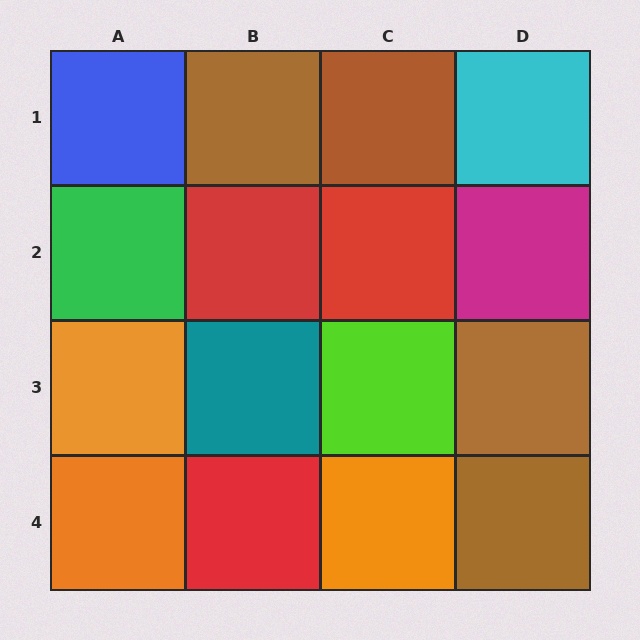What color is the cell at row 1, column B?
Brown.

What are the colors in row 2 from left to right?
Green, red, red, magenta.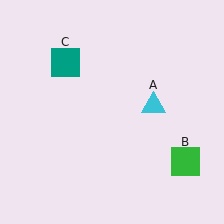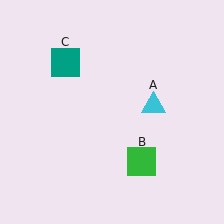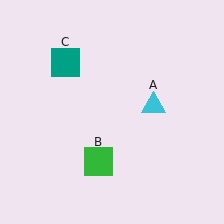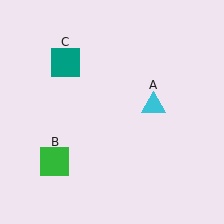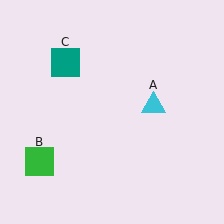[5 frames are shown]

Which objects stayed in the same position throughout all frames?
Cyan triangle (object A) and teal square (object C) remained stationary.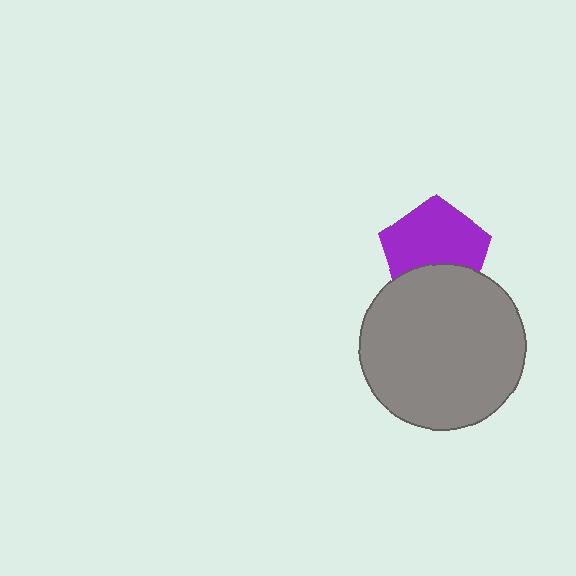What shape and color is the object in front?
The object in front is a gray circle.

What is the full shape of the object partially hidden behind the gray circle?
The partially hidden object is a purple pentagon.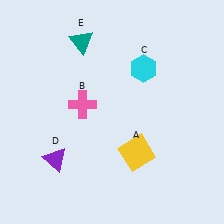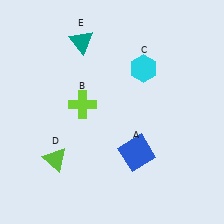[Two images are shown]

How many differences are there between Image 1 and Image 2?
There are 3 differences between the two images.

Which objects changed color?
A changed from yellow to blue. B changed from pink to lime. D changed from purple to lime.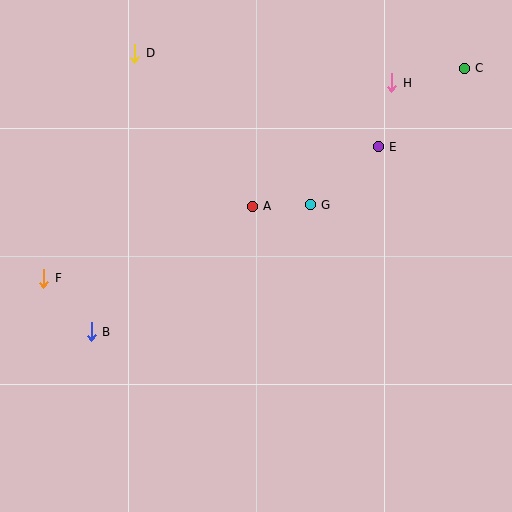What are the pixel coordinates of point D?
Point D is at (135, 53).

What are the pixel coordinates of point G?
Point G is at (310, 205).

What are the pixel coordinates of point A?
Point A is at (252, 206).